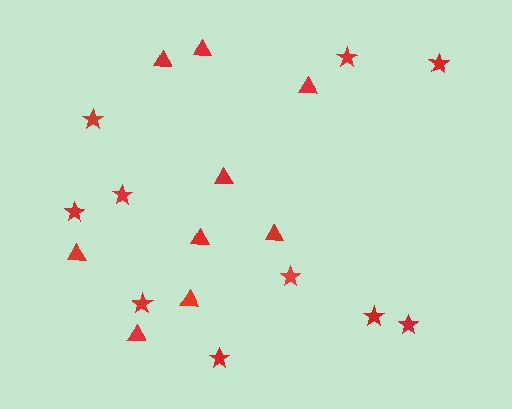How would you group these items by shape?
There are 2 groups: one group of stars (10) and one group of triangles (9).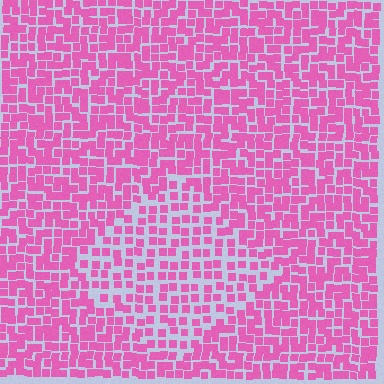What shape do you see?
I see a diamond.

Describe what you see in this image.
The image contains small pink elements arranged at two different densities. A diamond-shaped region is visible where the elements are less densely packed than the surrounding area.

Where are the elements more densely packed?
The elements are more densely packed outside the diamond boundary.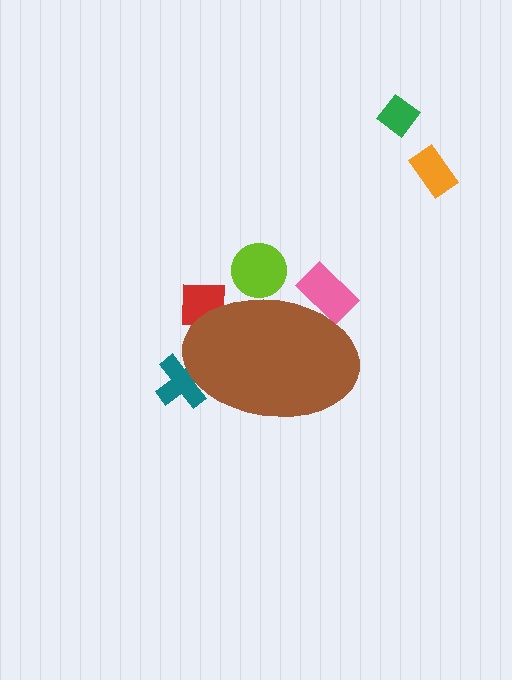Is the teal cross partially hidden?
Yes, the teal cross is partially hidden behind the brown ellipse.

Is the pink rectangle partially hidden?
Yes, the pink rectangle is partially hidden behind the brown ellipse.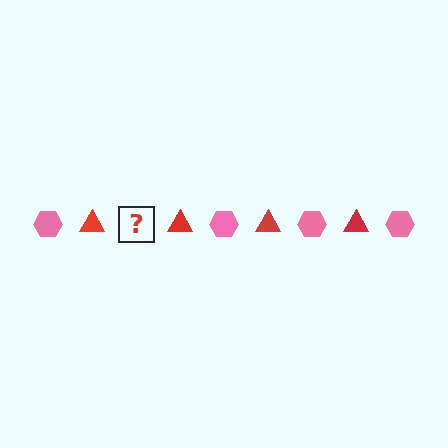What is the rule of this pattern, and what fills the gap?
The rule is that the pattern alternates between pink hexagon and red triangle. The gap should be filled with a pink hexagon.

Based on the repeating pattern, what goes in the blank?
The blank should be a pink hexagon.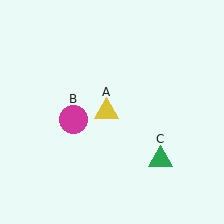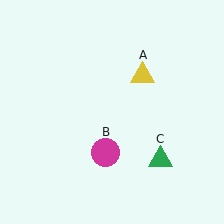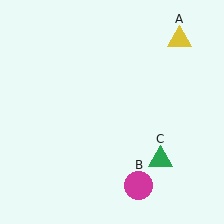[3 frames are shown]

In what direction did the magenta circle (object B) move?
The magenta circle (object B) moved down and to the right.